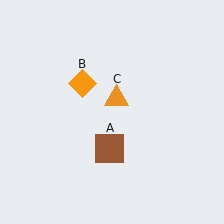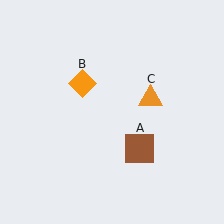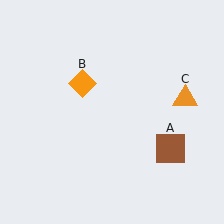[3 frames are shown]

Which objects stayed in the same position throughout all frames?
Orange diamond (object B) remained stationary.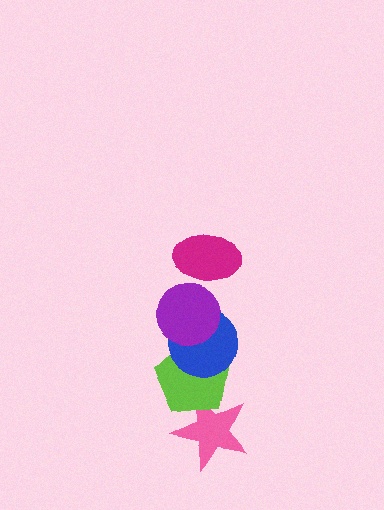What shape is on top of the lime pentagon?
The blue circle is on top of the lime pentagon.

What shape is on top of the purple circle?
The magenta ellipse is on top of the purple circle.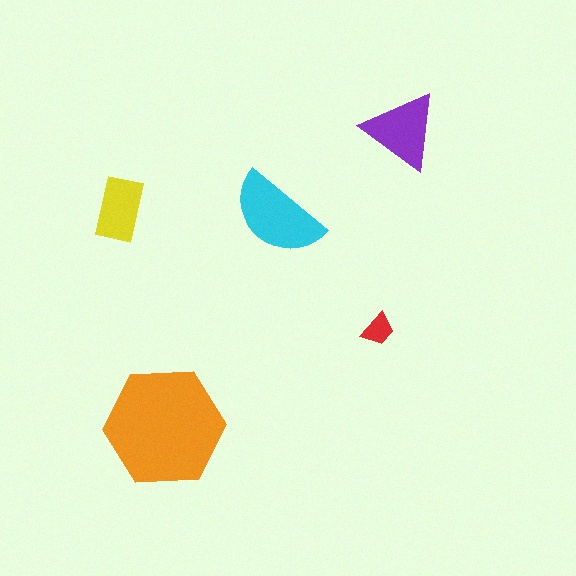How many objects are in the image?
There are 5 objects in the image.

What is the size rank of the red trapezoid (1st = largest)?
5th.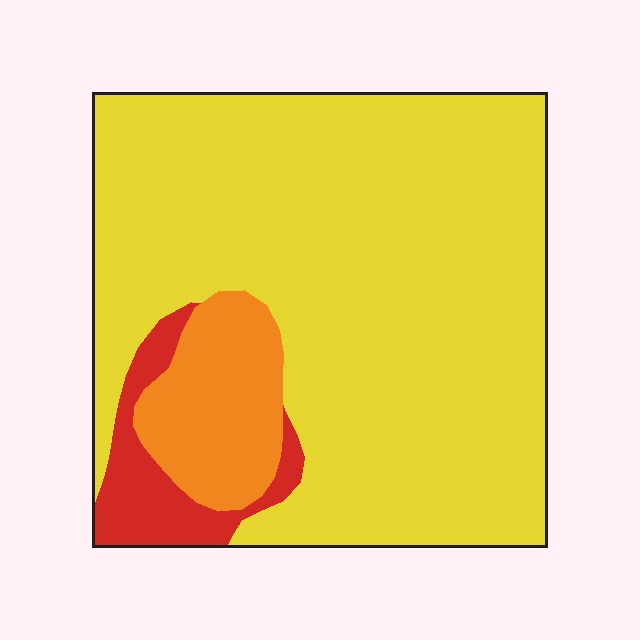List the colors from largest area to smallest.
From largest to smallest: yellow, orange, red.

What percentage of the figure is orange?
Orange takes up about one eighth (1/8) of the figure.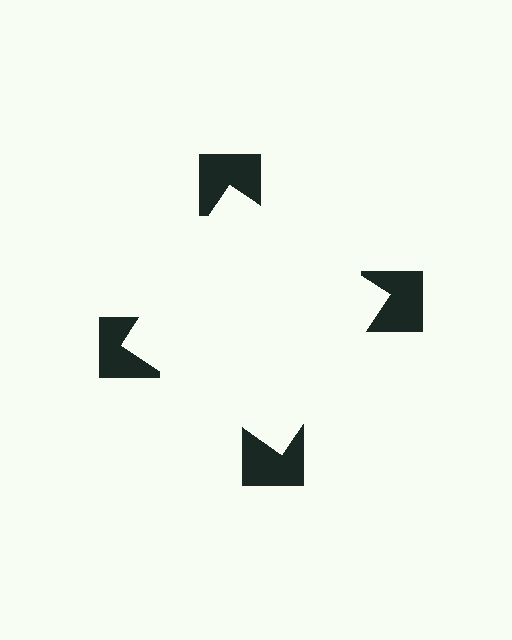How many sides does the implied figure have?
4 sides.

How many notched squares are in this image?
There are 4 — one at each vertex of the illusory square.